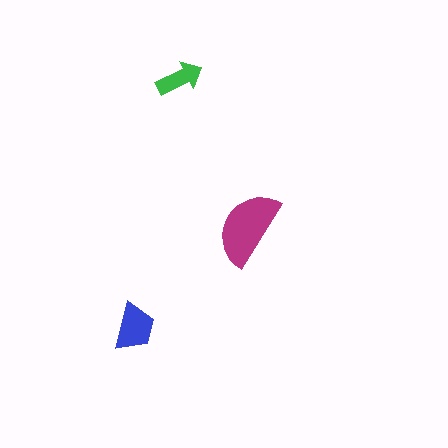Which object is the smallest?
The green arrow.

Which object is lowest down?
The blue trapezoid is bottommost.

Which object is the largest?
The magenta semicircle.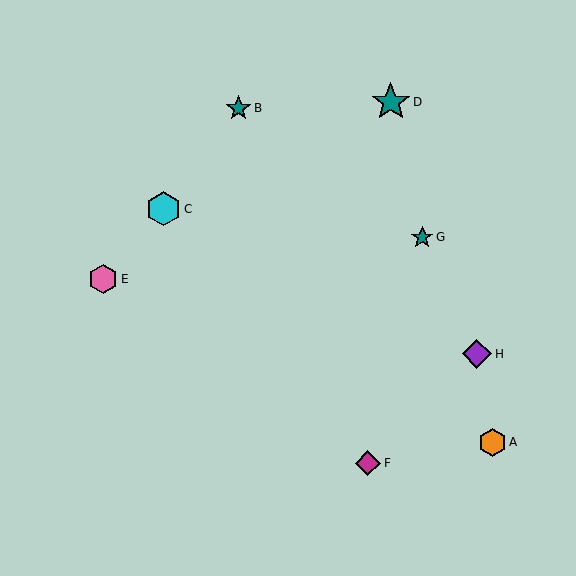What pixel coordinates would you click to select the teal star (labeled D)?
Click at (391, 102) to select the teal star D.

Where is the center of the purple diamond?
The center of the purple diamond is at (477, 354).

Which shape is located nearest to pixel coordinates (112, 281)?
The pink hexagon (labeled E) at (103, 279) is nearest to that location.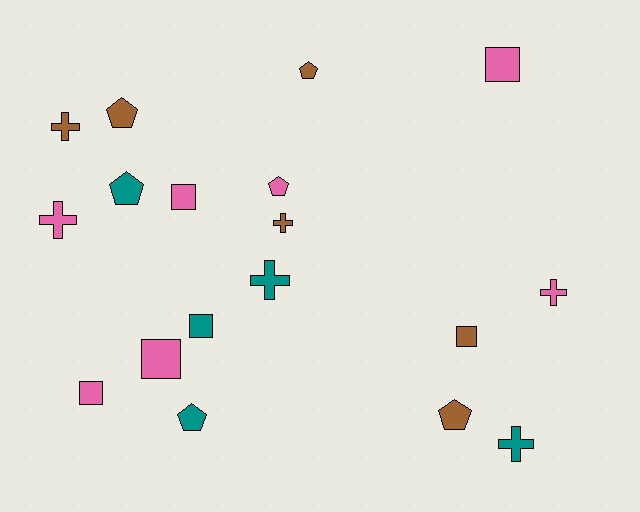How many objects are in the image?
There are 18 objects.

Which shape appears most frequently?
Pentagon, with 6 objects.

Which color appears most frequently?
Pink, with 7 objects.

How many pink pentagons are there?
There is 1 pink pentagon.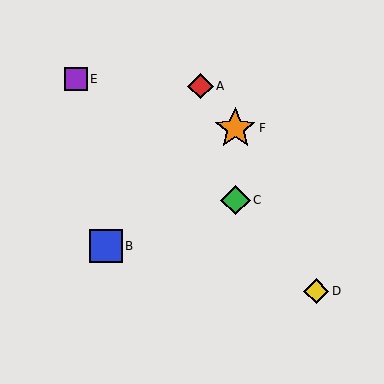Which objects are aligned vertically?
Objects C, F are aligned vertically.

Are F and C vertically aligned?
Yes, both are at x≈235.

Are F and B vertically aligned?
No, F is at x≈235 and B is at x≈106.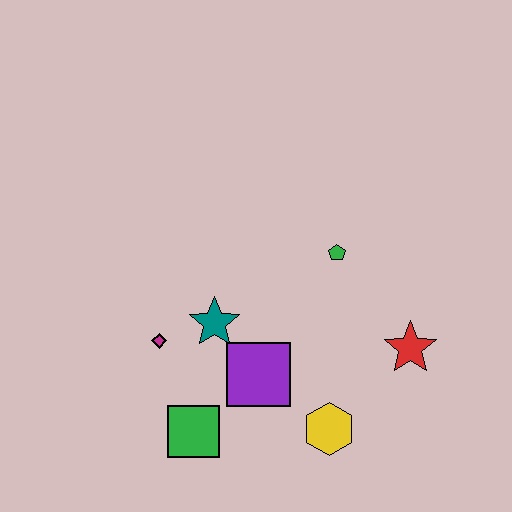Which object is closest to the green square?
The purple square is closest to the green square.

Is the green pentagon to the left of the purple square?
No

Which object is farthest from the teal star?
The red star is farthest from the teal star.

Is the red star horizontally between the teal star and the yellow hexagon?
No